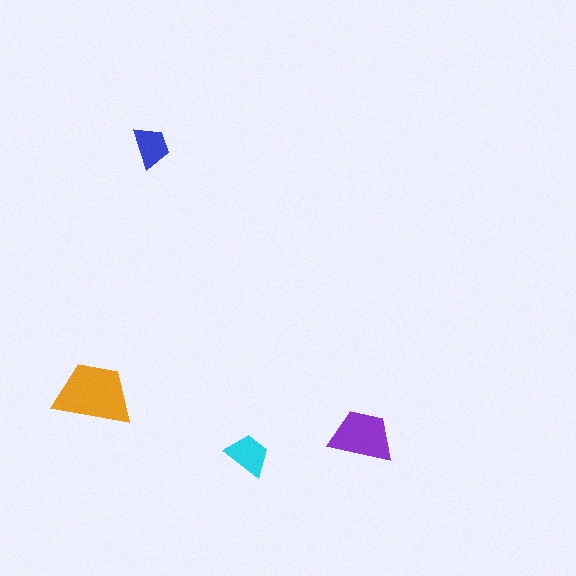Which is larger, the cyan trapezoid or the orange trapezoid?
The orange one.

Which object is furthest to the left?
The orange trapezoid is leftmost.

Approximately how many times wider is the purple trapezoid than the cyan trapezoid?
About 1.5 times wider.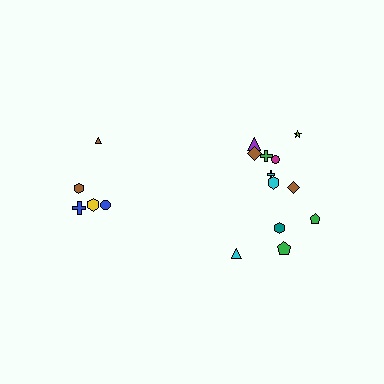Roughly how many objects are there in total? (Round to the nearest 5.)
Roughly 15 objects in total.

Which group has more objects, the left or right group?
The right group.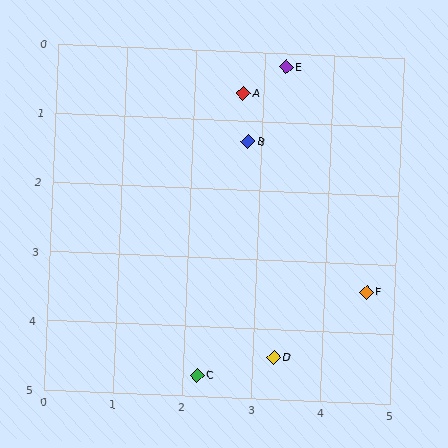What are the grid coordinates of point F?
Point F is at approximately (4.6, 3.4).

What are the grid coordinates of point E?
Point E is at approximately (3.3, 0.2).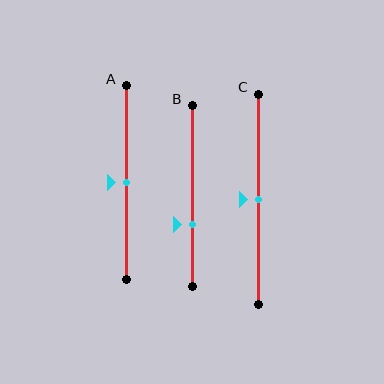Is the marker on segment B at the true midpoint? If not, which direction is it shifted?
No, the marker on segment B is shifted downward by about 16% of the segment length.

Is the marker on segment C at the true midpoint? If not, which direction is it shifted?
Yes, the marker on segment C is at the true midpoint.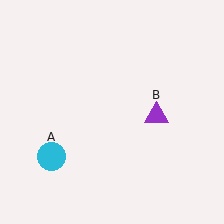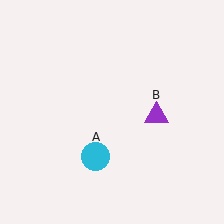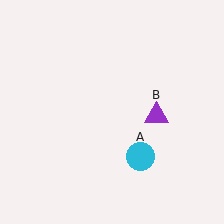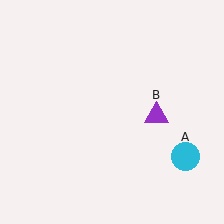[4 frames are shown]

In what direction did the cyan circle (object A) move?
The cyan circle (object A) moved right.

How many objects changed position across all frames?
1 object changed position: cyan circle (object A).